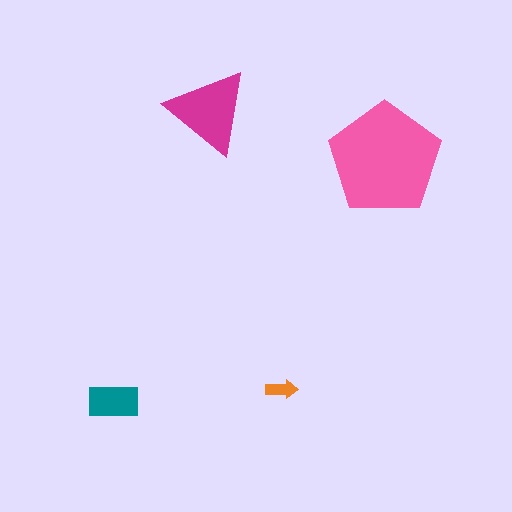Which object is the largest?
The pink pentagon.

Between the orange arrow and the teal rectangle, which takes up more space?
The teal rectangle.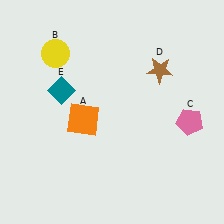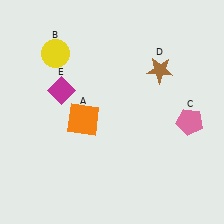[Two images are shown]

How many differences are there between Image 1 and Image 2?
There is 1 difference between the two images.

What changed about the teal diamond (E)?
In Image 1, E is teal. In Image 2, it changed to magenta.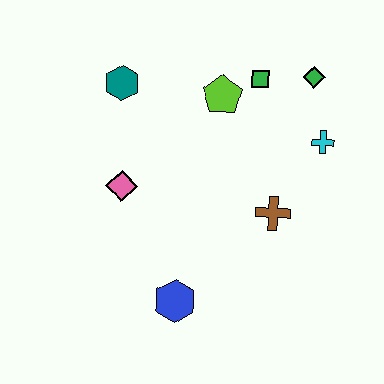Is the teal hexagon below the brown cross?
No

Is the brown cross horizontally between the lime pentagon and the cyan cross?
Yes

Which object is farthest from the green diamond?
The blue hexagon is farthest from the green diamond.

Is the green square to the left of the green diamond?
Yes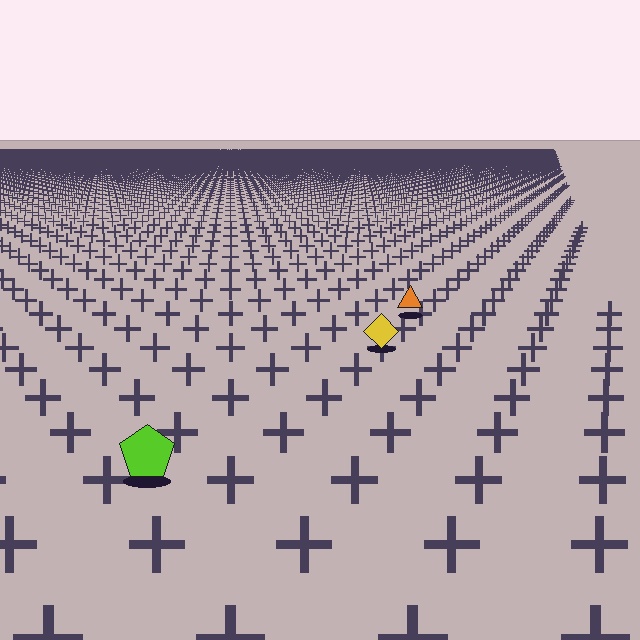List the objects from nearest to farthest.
From nearest to farthest: the lime pentagon, the yellow diamond, the orange triangle.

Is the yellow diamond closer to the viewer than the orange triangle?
Yes. The yellow diamond is closer — you can tell from the texture gradient: the ground texture is coarser near it.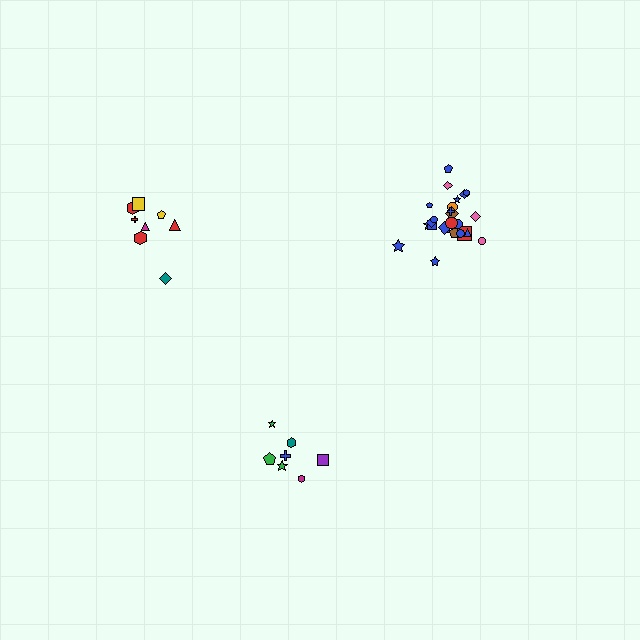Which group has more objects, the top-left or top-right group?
The top-right group.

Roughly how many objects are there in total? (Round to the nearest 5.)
Roughly 40 objects in total.